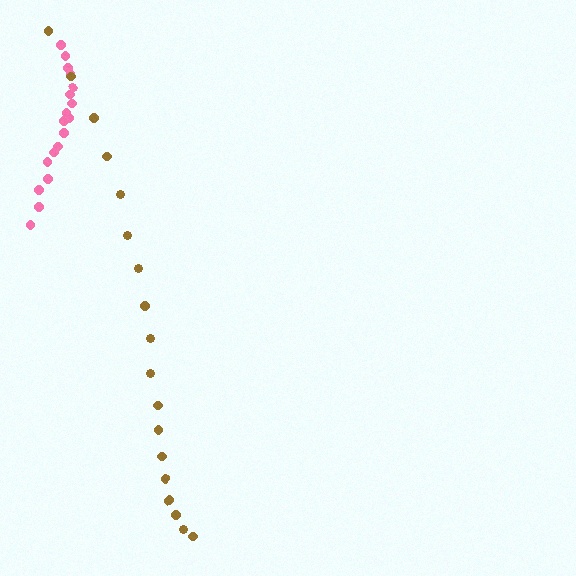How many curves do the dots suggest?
There are 2 distinct paths.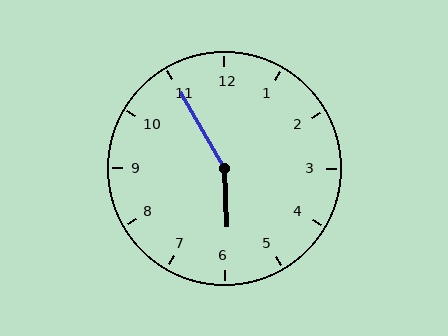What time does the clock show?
5:55.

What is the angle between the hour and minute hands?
Approximately 152 degrees.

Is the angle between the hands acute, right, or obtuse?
It is obtuse.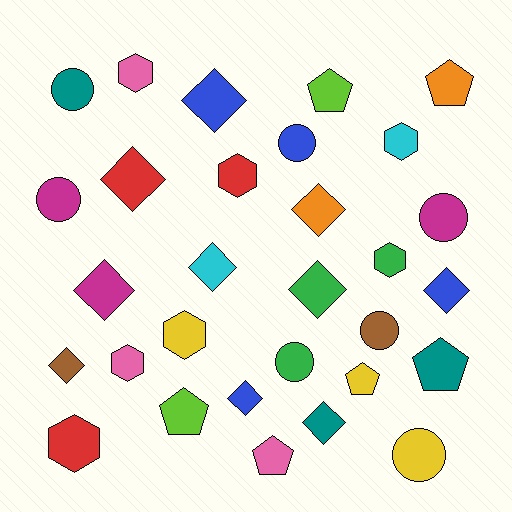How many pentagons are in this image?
There are 6 pentagons.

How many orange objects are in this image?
There are 2 orange objects.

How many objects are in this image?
There are 30 objects.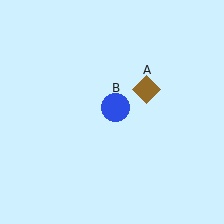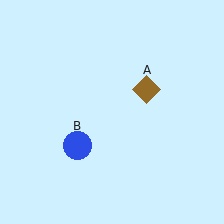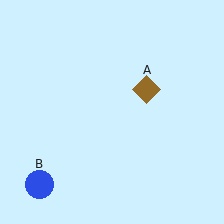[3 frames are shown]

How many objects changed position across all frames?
1 object changed position: blue circle (object B).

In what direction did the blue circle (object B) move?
The blue circle (object B) moved down and to the left.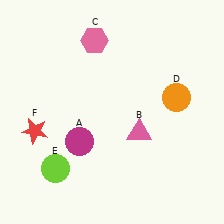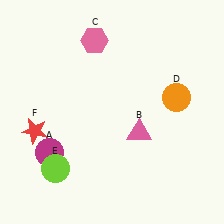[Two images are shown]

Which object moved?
The magenta circle (A) moved left.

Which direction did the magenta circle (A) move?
The magenta circle (A) moved left.